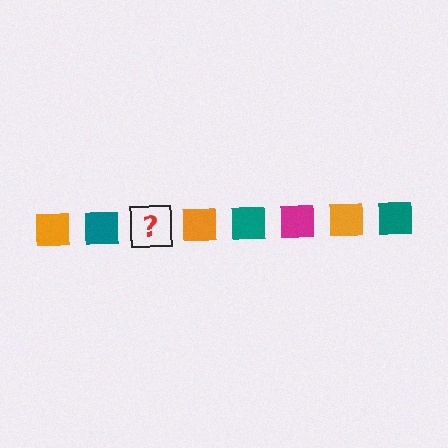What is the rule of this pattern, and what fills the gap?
The rule is that the pattern cycles through orange, teal, magenta squares. The gap should be filled with a magenta square.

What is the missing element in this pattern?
The missing element is a magenta square.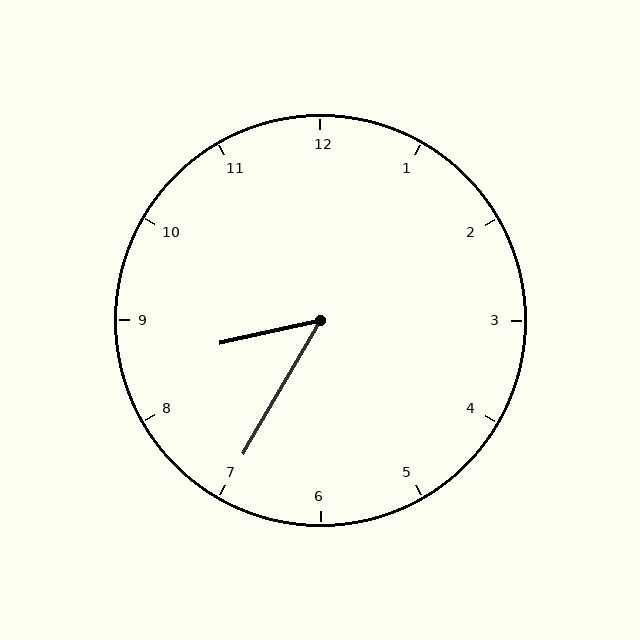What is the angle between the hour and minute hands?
Approximately 48 degrees.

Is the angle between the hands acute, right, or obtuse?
It is acute.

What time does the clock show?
8:35.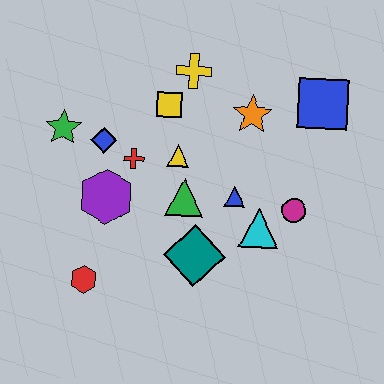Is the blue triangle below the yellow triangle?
Yes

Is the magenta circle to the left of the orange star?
No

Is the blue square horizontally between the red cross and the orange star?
No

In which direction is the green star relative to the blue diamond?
The green star is to the left of the blue diamond.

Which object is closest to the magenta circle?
The cyan triangle is closest to the magenta circle.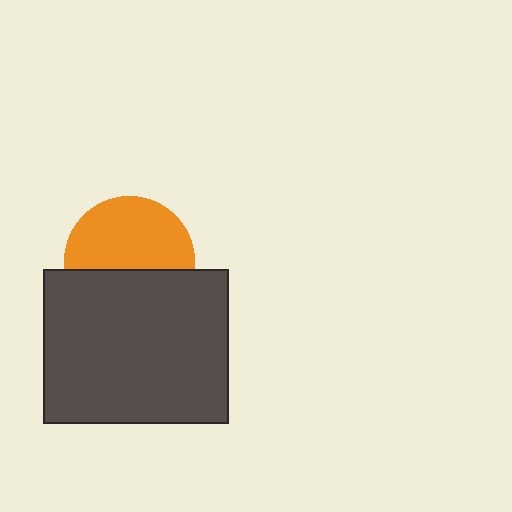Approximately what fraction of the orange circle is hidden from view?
Roughly 42% of the orange circle is hidden behind the dark gray rectangle.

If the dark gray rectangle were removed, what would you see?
You would see the complete orange circle.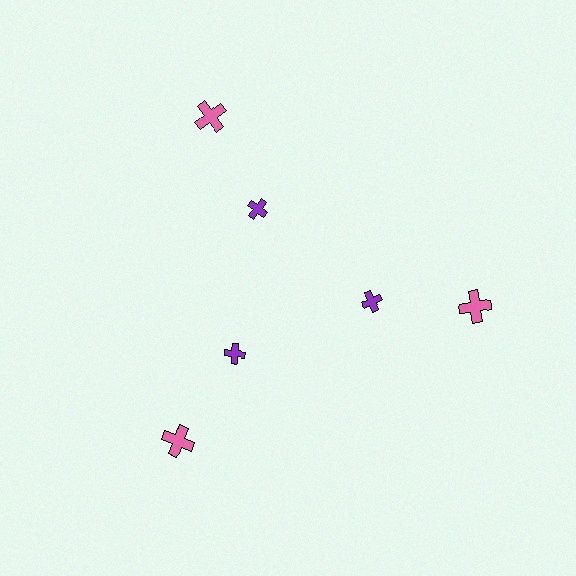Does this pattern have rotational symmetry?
Yes, this pattern has 3-fold rotational symmetry. It looks the same after rotating 120 degrees around the center.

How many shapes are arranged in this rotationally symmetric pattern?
There are 6 shapes, arranged in 3 groups of 2.